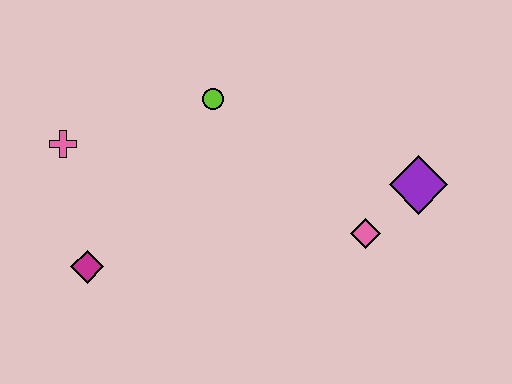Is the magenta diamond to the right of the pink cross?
Yes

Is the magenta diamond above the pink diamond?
No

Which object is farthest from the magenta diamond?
The purple diamond is farthest from the magenta diamond.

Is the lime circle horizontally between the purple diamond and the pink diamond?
No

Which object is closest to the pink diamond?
The purple diamond is closest to the pink diamond.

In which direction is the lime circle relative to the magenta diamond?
The lime circle is above the magenta diamond.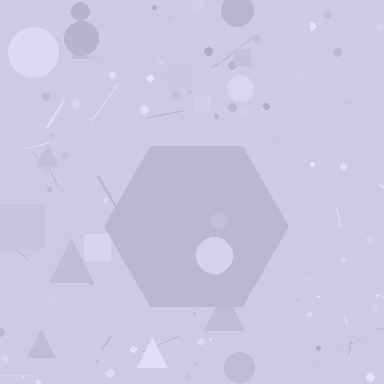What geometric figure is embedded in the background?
A hexagon is embedded in the background.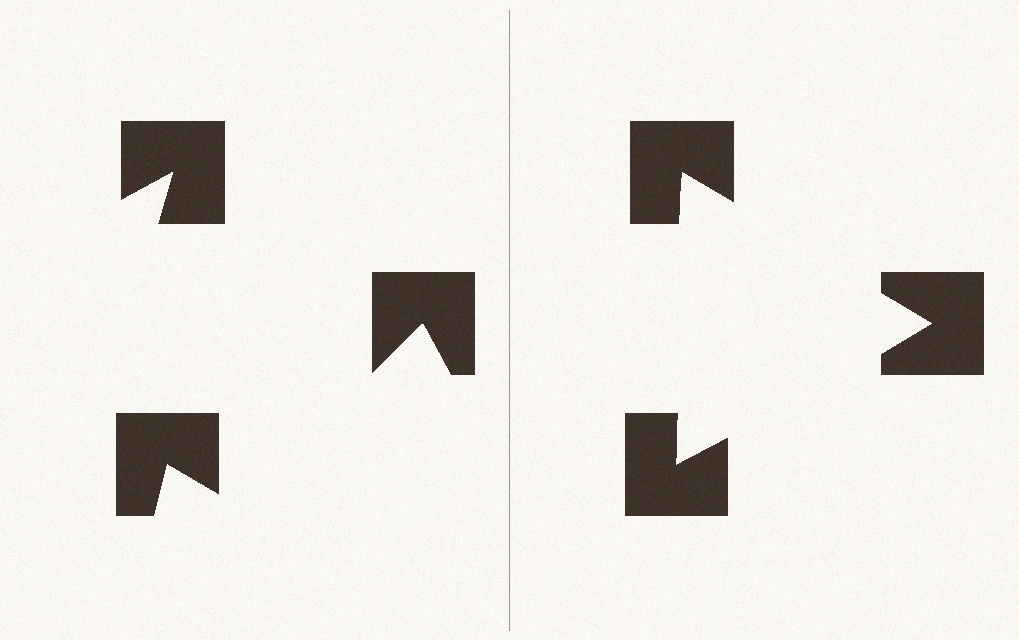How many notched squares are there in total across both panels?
6 — 3 on each side.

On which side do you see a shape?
An illusory triangle appears on the right side. On the left side the wedge cuts are rotated, so no coherent shape forms.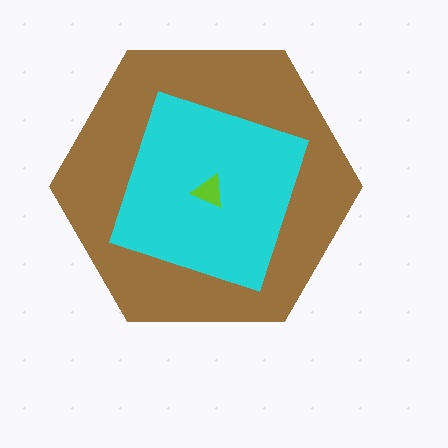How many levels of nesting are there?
3.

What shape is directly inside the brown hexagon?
The cyan square.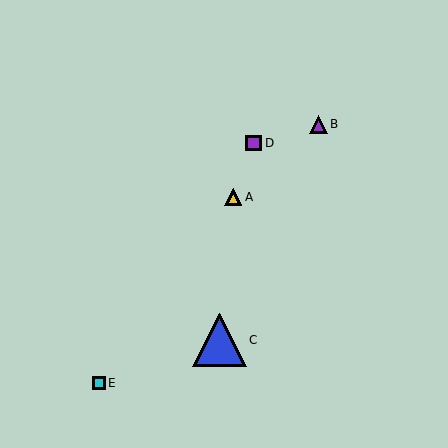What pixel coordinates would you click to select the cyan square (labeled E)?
Click at (99, 383) to select the cyan square E.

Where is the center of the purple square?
The center of the purple square is at (254, 143).